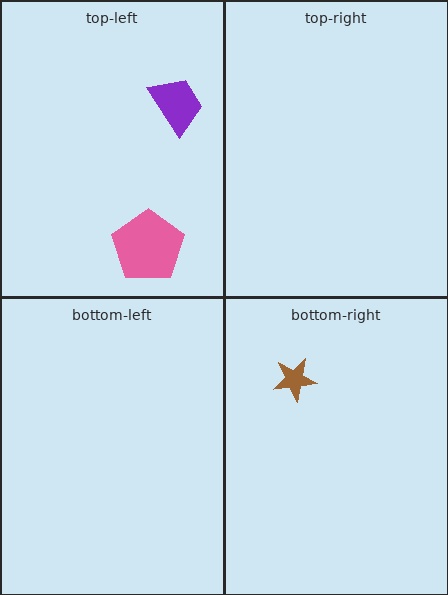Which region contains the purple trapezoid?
The top-left region.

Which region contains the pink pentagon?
The top-left region.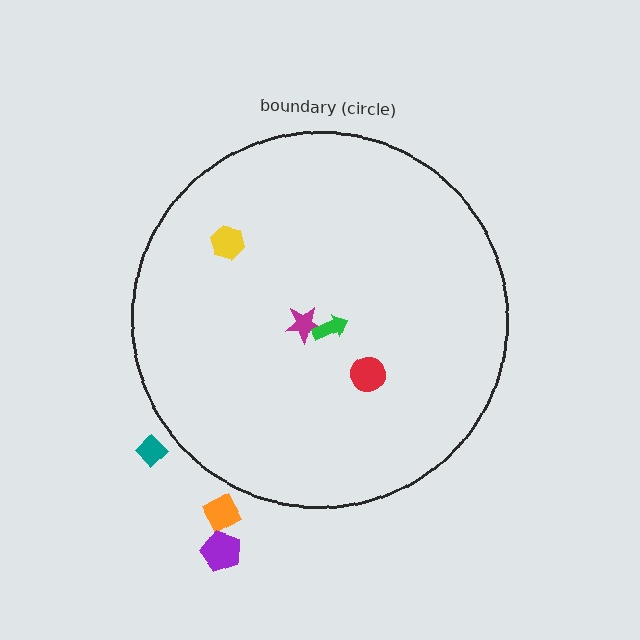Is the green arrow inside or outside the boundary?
Inside.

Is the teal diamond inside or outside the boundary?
Outside.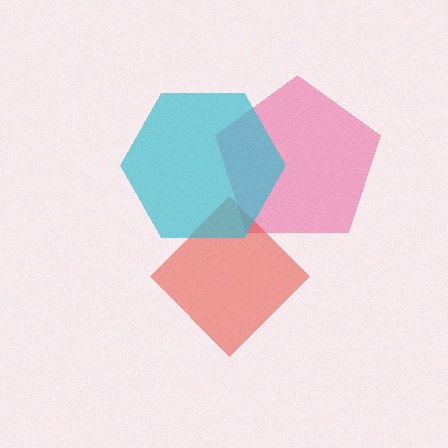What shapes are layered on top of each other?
The layered shapes are: a pink pentagon, a red diamond, a cyan hexagon.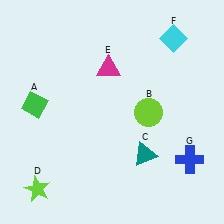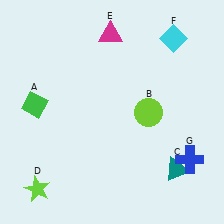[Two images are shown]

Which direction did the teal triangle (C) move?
The teal triangle (C) moved right.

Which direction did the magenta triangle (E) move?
The magenta triangle (E) moved up.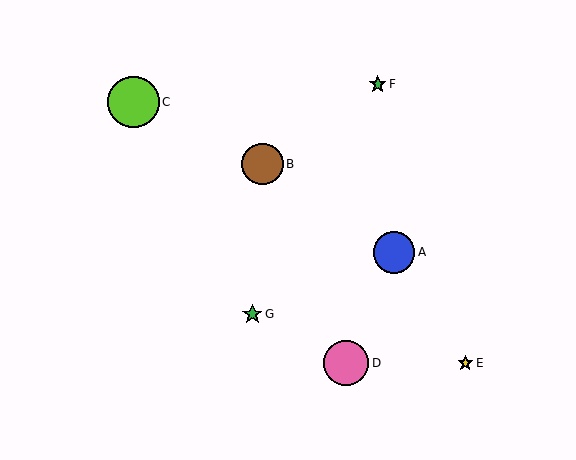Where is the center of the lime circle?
The center of the lime circle is at (133, 102).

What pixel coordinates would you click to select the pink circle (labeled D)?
Click at (346, 363) to select the pink circle D.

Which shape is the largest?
The lime circle (labeled C) is the largest.